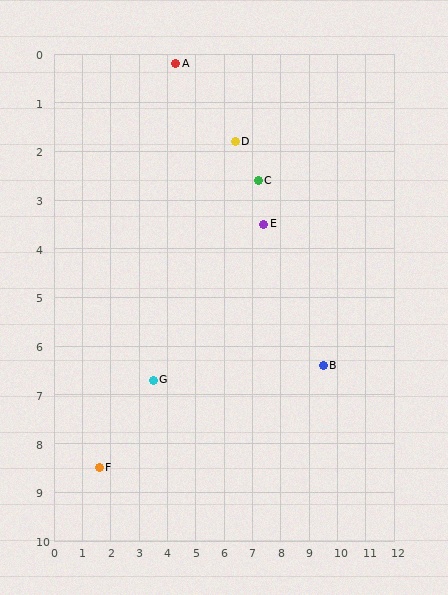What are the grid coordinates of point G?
Point G is at approximately (3.5, 6.7).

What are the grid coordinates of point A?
Point A is at approximately (4.3, 0.2).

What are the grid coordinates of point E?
Point E is at approximately (7.4, 3.5).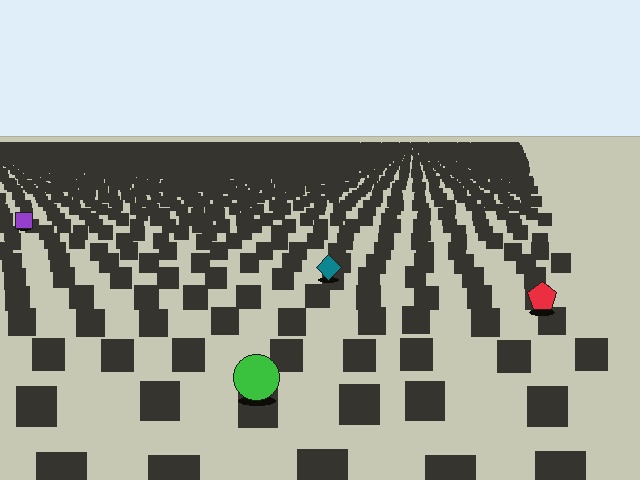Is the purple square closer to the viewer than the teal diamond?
No. The teal diamond is closer — you can tell from the texture gradient: the ground texture is coarser near it.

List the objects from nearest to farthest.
From nearest to farthest: the green circle, the red pentagon, the teal diamond, the purple square.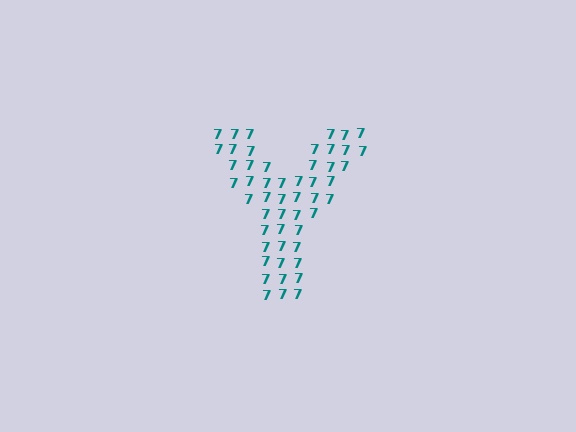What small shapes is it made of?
It is made of small digit 7's.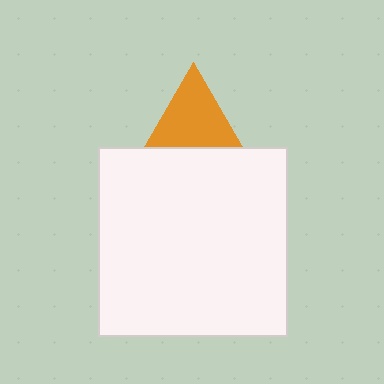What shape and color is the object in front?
The object in front is a white square.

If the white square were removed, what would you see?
You would see the complete orange triangle.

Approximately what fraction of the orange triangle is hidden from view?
Roughly 32% of the orange triangle is hidden behind the white square.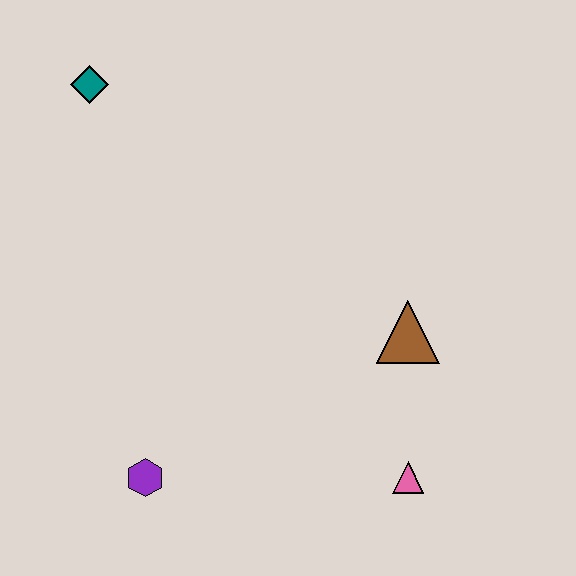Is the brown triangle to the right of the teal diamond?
Yes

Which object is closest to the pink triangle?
The brown triangle is closest to the pink triangle.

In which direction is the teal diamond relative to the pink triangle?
The teal diamond is above the pink triangle.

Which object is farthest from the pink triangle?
The teal diamond is farthest from the pink triangle.